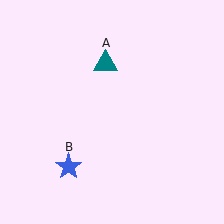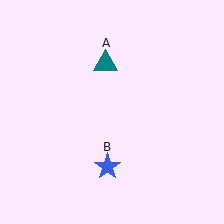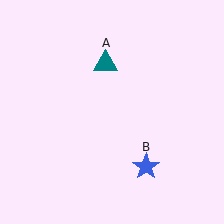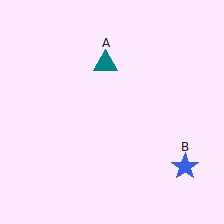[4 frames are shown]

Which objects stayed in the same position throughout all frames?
Teal triangle (object A) remained stationary.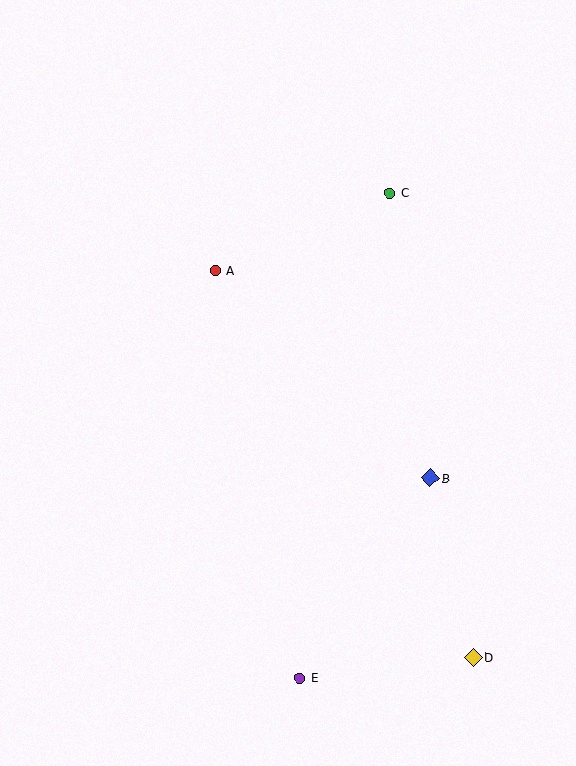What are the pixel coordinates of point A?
Point A is at (215, 271).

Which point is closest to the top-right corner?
Point C is closest to the top-right corner.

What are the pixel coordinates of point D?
Point D is at (473, 657).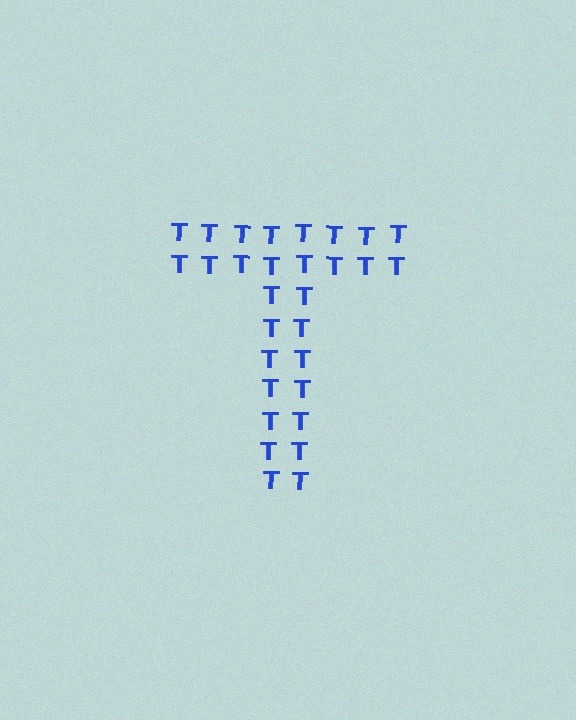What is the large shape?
The large shape is the letter T.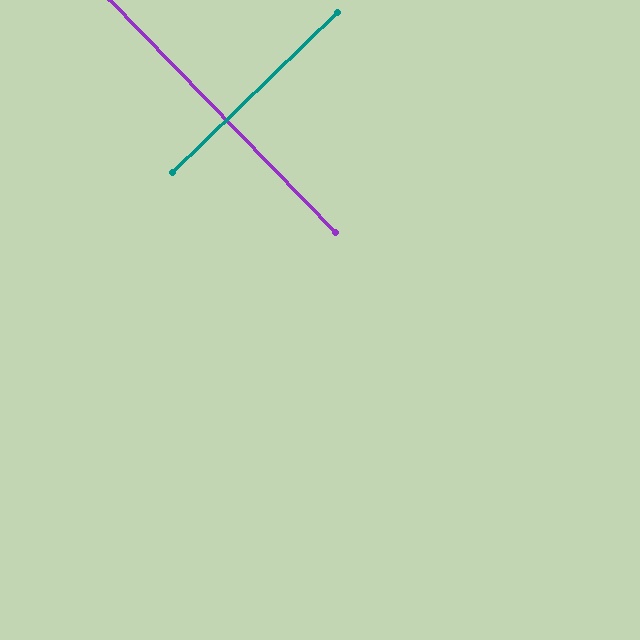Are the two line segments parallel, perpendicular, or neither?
Perpendicular — they meet at approximately 90°.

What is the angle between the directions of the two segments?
Approximately 90 degrees.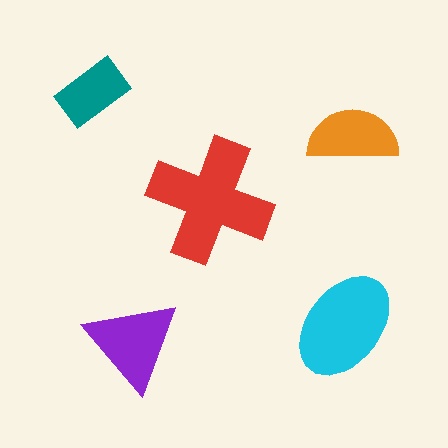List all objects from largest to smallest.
The red cross, the cyan ellipse, the purple triangle, the orange semicircle, the teal rectangle.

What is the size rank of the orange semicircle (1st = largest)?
4th.